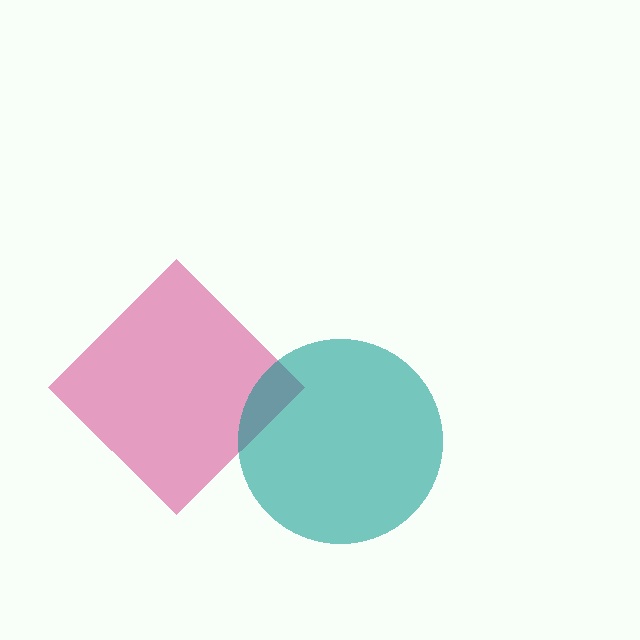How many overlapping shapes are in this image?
There are 2 overlapping shapes in the image.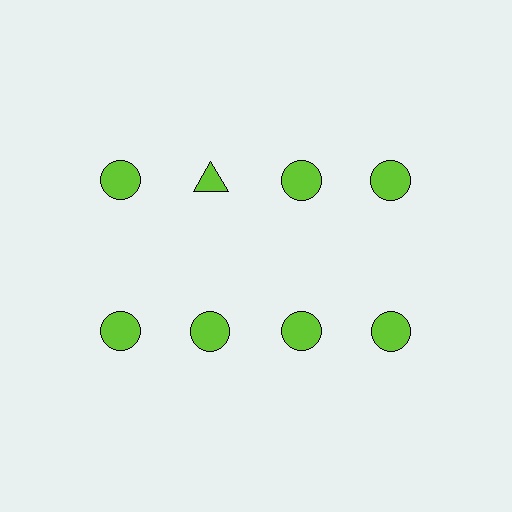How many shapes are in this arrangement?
There are 8 shapes arranged in a grid pattern.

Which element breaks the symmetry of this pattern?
The lime triangle in the top row, second from left column breaks the symmetry. All other shapes are lime circles.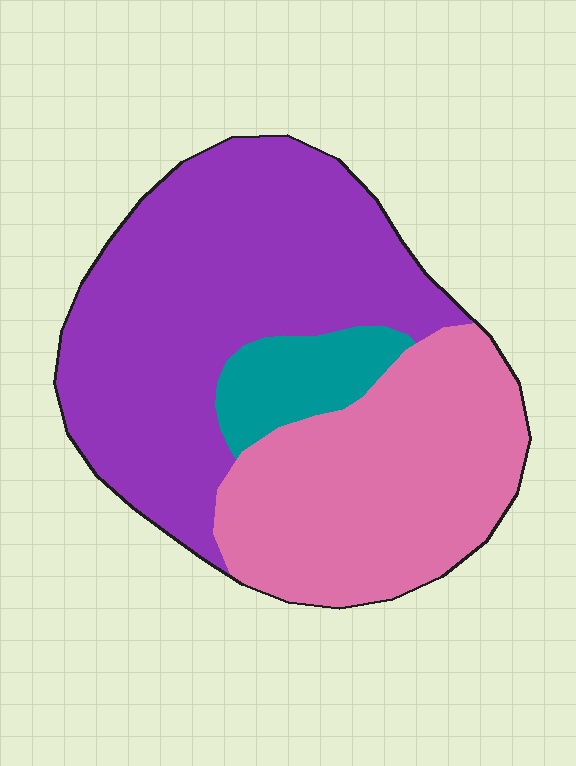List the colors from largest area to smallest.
From largest to smallest: purple, pink, teal.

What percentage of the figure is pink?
Pink covers roughly 40% of the figure.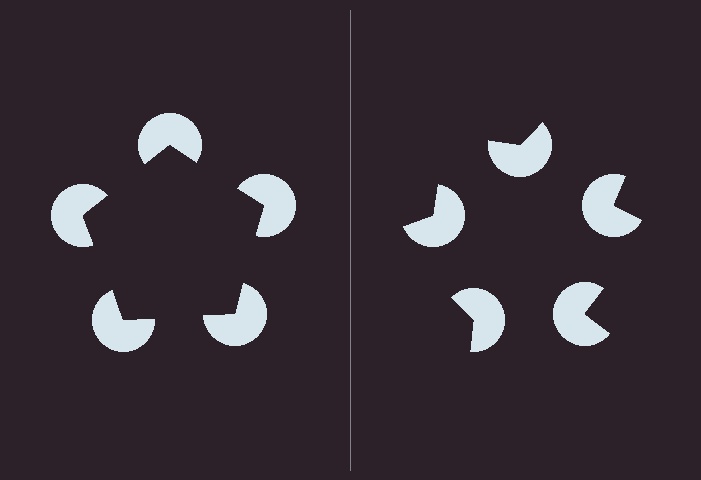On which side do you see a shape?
An illusory pentagon appears on the left side. On the right side the wedge cuts are rotated, so no coherent shape forms.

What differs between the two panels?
The pac-man discs are positioned identically on both sides; only the wedge orientations differ. On the left they align to a pentagon; on the right they are misaligned.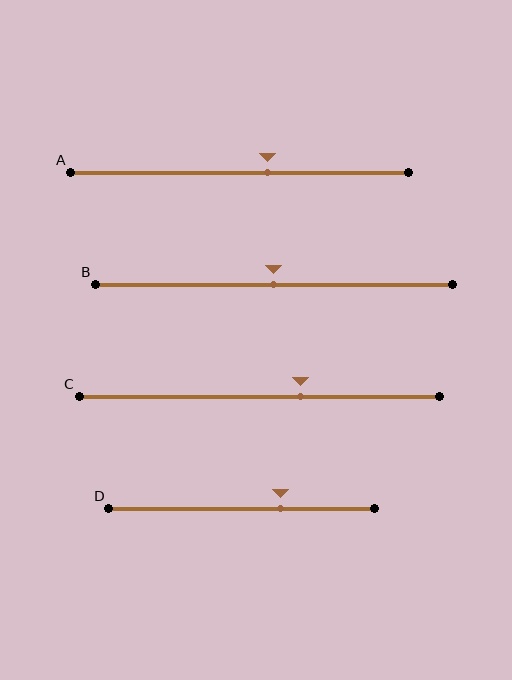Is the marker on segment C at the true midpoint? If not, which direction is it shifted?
No, the marker on segment C is shifted to the right by about 12% of the segment length.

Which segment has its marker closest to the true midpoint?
Segment B has its marker closest to the true midpoint.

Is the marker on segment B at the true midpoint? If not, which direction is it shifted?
Yes, the marker on segment B is at the true midpoint.